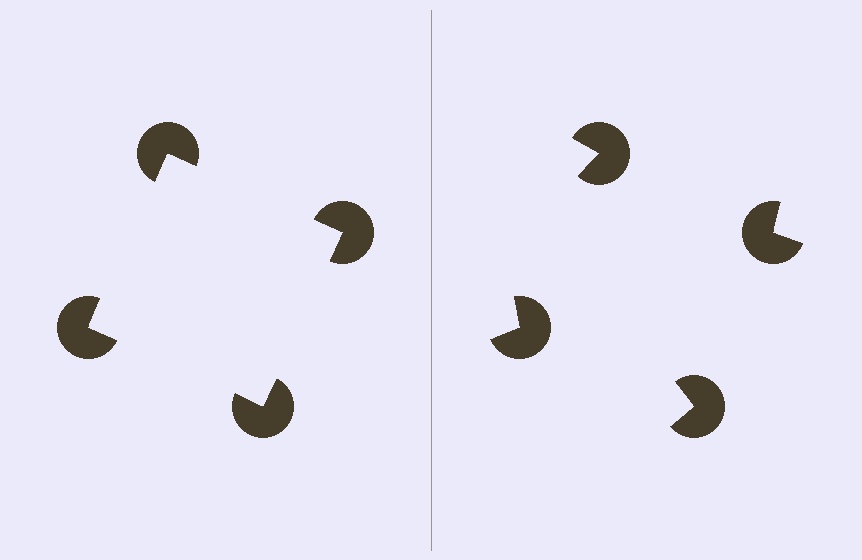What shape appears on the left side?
An illusory square.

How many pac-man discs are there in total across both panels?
8 — 4 on each side.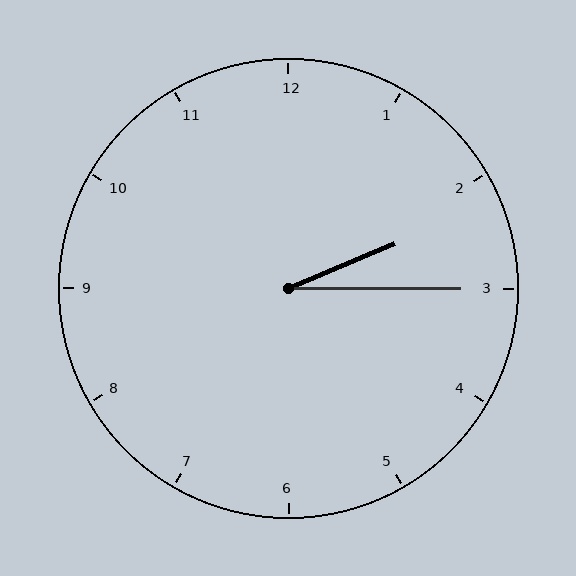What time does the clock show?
2:15.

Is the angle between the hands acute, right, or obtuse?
It is acute.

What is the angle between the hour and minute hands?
Approximately 22 degrees.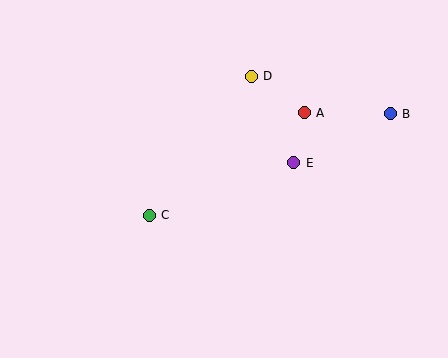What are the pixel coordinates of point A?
Point A is at (304, 113).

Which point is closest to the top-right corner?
Point B is closest to the top-right corner.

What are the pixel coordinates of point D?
Point D is at (251, 76).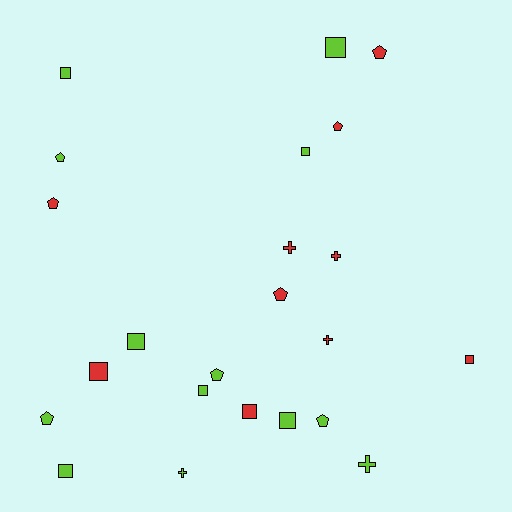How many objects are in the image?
There are 23 objects.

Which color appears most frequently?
Lime, with 13 objects.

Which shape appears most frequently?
Square, with 10 objects.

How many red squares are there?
There are 3 red squares.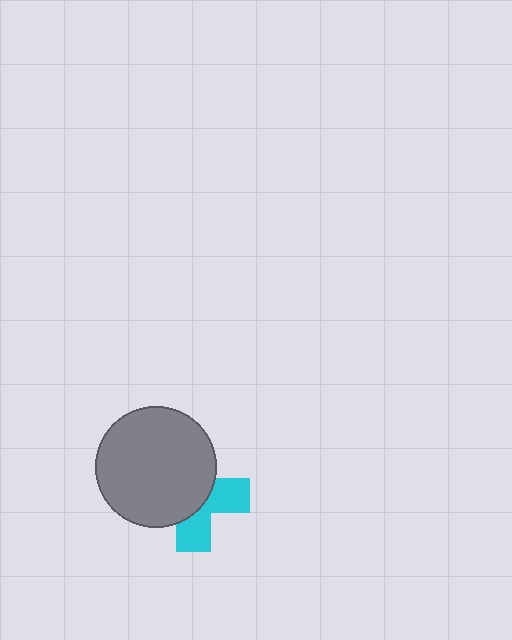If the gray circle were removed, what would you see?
You would see the complete cyan cross.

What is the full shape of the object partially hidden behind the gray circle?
The partially hidden object is a cyan cross.